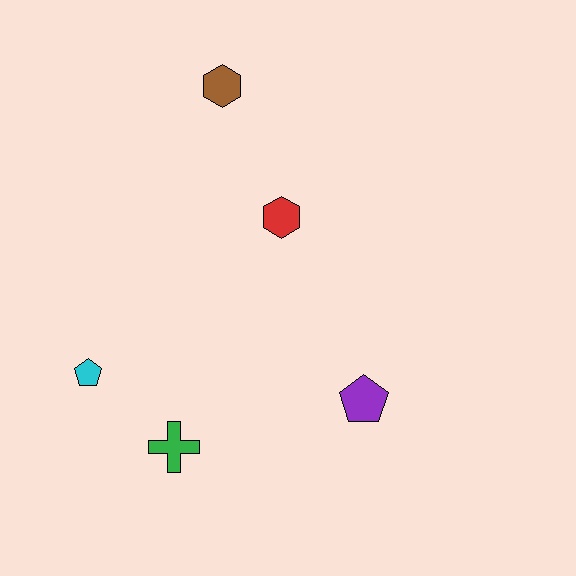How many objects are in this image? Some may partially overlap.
There are 5 objects.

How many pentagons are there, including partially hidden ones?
There are 2 pentagons.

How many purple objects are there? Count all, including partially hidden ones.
There is 1 purple object.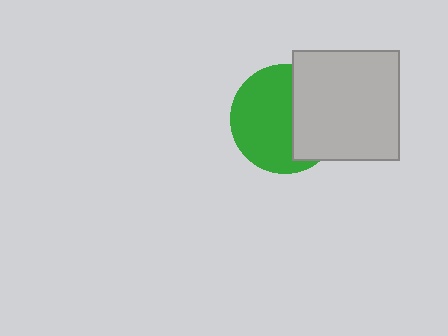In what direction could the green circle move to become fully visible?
The green circle could move left. That would shift it out from behind the light gray rectangle entirely.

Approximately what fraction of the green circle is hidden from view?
Roughly 40% of the green circle is hidden behind the light gray rectangle.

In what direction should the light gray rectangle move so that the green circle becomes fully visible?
The light gray rectangle should move right. That is the shortest direction to clear the overlap and leave the green circle fully visible.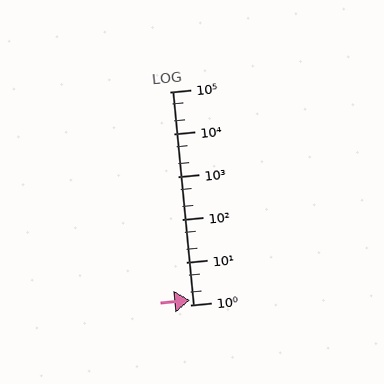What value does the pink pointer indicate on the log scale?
The pointer indicates approximately 1.3.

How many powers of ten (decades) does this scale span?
The scale spans 5 decades, from 1 to 100000.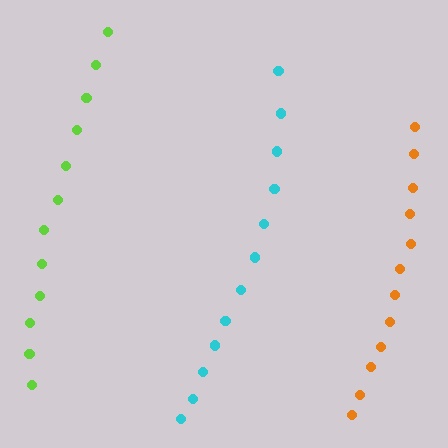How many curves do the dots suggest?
There are 3 distinct paths.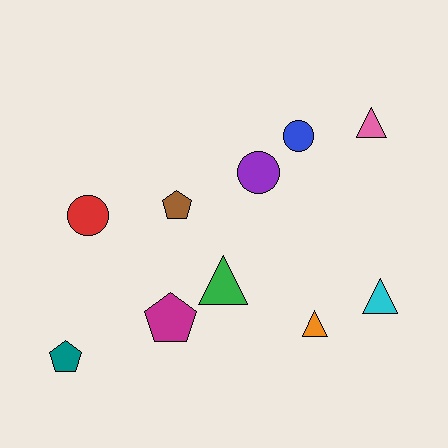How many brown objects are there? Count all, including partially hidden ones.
There is 1 brown object.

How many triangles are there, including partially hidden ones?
There are 4 triangles.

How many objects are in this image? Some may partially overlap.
There are 10 objects.